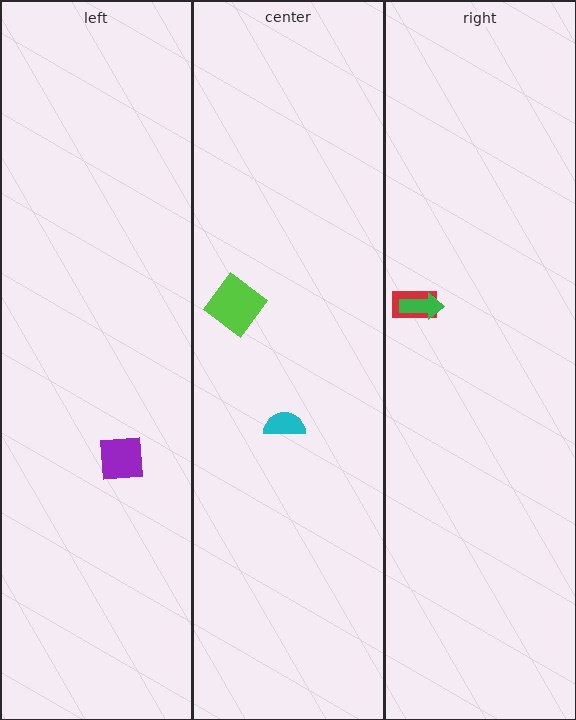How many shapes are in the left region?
1.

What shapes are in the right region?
The red rectangle, the green arrow.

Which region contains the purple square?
The left region.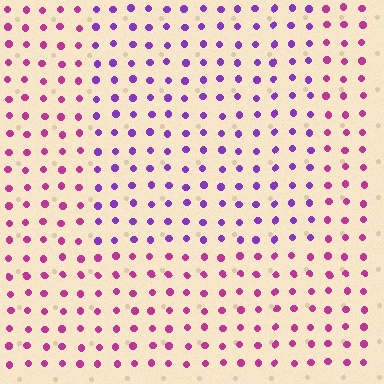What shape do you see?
I see a rectangle.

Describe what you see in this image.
The image is filled with small magenta elements in a uniform arrangement. A rectangle-shaped region is visible where the elements are tinted to a slightly different hue, forming a subtle color boundary.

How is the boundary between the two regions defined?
The boundary is defined purely by a slight shift in hue (about 42 degrees). Spacing, size, and orientation are identical on both sides.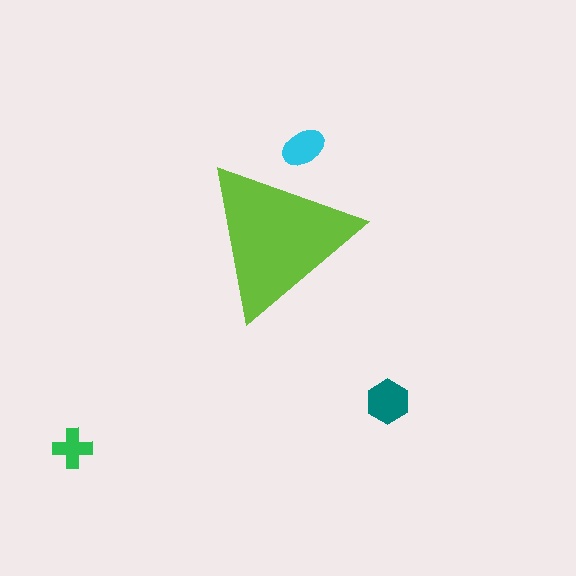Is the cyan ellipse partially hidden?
Yes, the cyan ellipse is partially hidden behind the lime triangle.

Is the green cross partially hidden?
No, the green cross is fully visible.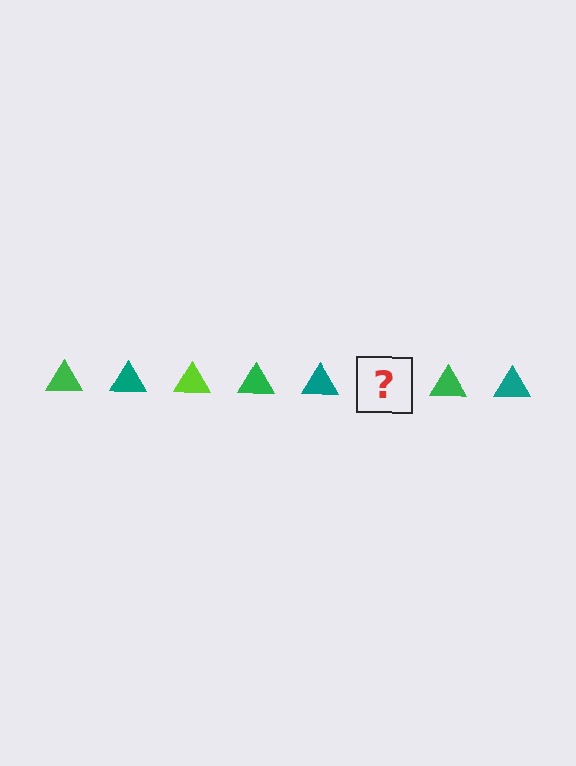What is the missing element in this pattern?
The missing element is a lime triangle.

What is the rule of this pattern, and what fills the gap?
The rule is that the pattern cycles through green, teal, lime triangles. The gap should be filled with a lime triangle.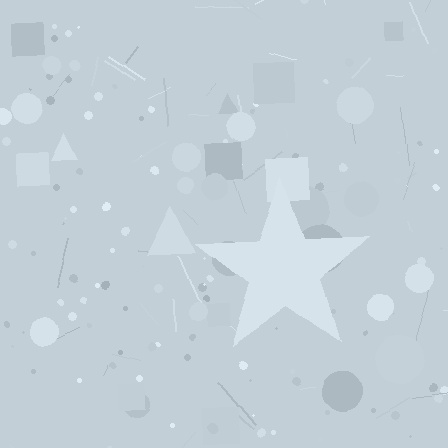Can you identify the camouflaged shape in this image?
The camouflaged shape is a star.